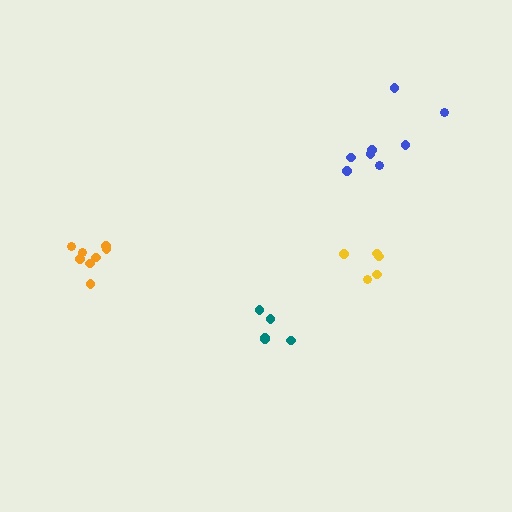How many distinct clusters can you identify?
There are 4 distinct clusters.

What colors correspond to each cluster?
The clusters are colored: yellow, teal, orange, blue.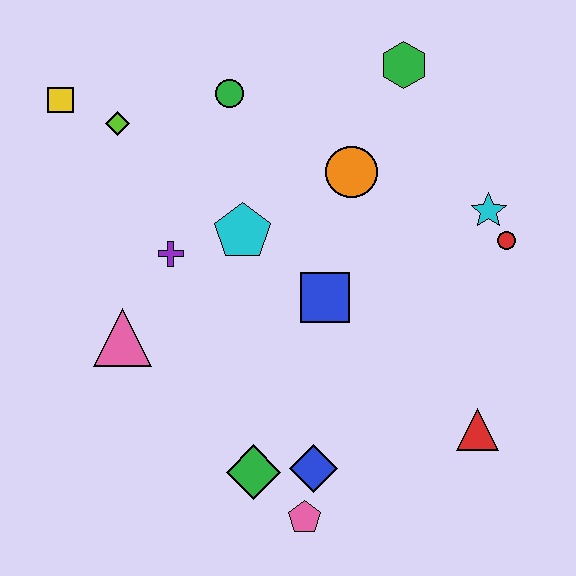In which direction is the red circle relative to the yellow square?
The red circle is to the right of the yellow square.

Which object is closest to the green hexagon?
The orange circle is closest to the green hexagon.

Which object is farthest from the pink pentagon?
The yellow square is farthest from the pink pentagon.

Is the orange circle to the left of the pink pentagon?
No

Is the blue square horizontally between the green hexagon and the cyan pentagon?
Yes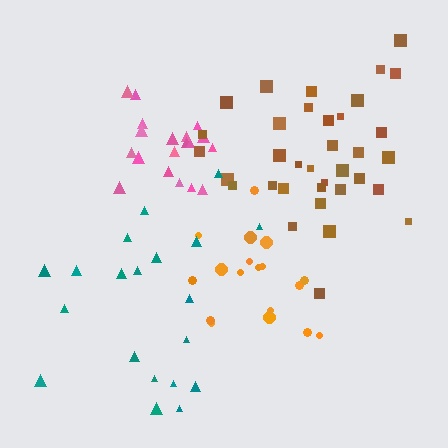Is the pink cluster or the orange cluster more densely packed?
Pink.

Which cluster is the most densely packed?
Pink.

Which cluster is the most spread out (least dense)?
Teal.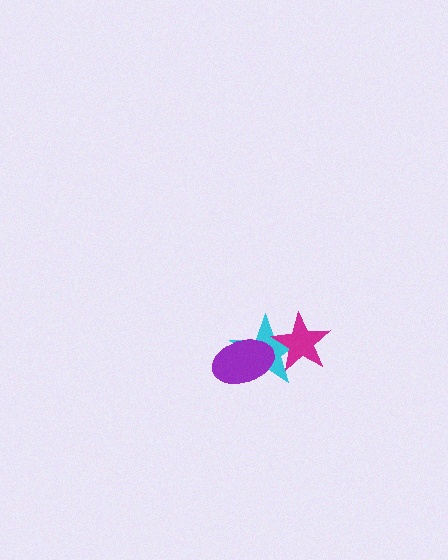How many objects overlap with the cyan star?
2 objects overlap with the cyan star.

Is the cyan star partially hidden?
Yes, it is partially covered by another shape.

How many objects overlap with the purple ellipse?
1 object overlaps with the purple ellipse.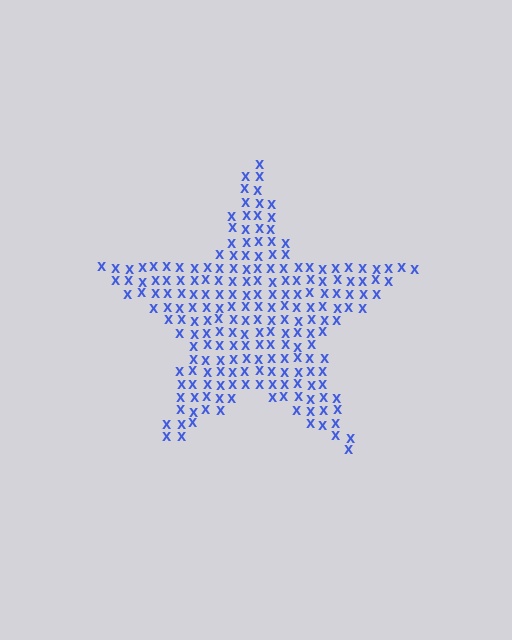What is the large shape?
The large shape is a star.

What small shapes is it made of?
It is made of small letter X's.